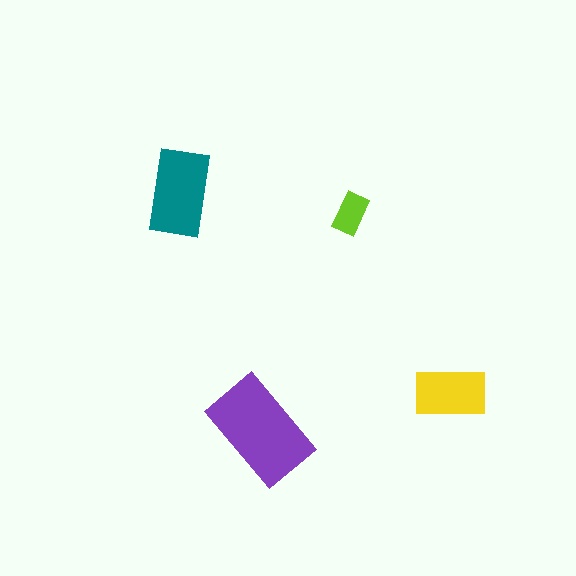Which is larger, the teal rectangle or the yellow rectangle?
The teal one.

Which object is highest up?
The teal rectangle is topmost.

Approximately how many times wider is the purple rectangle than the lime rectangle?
About 2.5 times wider.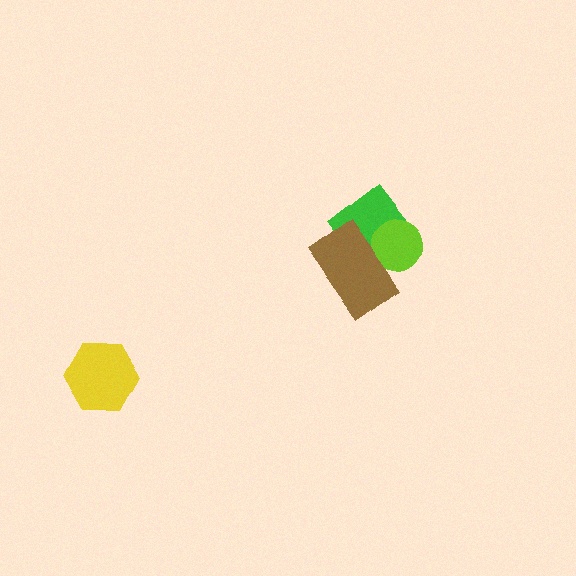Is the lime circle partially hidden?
Yes, it is partially covered by another shape.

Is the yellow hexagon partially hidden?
No, no other shape covers it.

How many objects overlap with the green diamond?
2 objects overlap with the green diamond.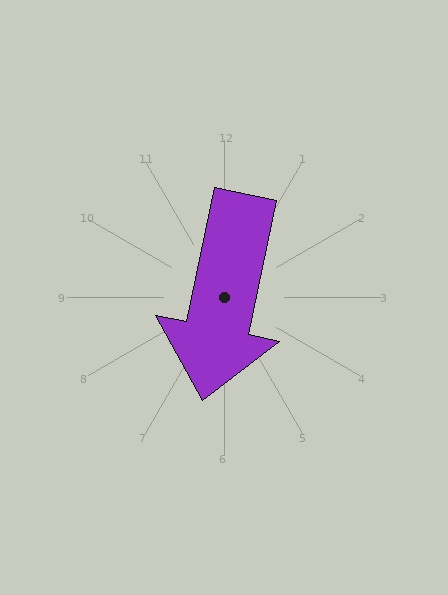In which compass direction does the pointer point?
South.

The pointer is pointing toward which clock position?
Roughly 6 o'clock.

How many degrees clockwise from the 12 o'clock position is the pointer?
Approximately 192 degrees.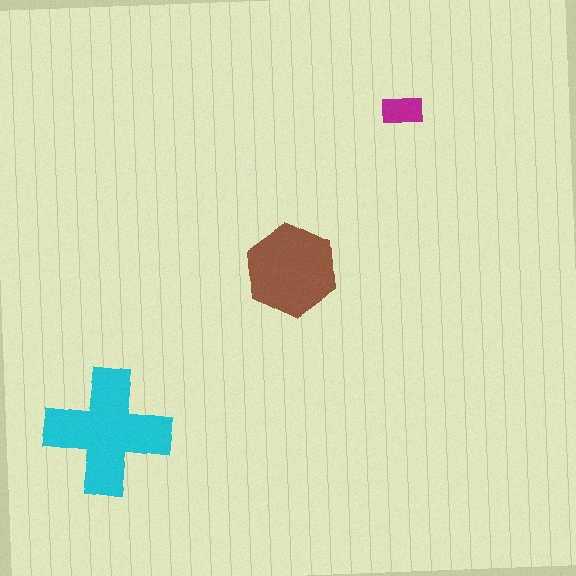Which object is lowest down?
The cyan cross is bottommost.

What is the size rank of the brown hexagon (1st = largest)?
2nd.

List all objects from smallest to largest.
The magenta rectangle, the brown hexagon, the cyan cross.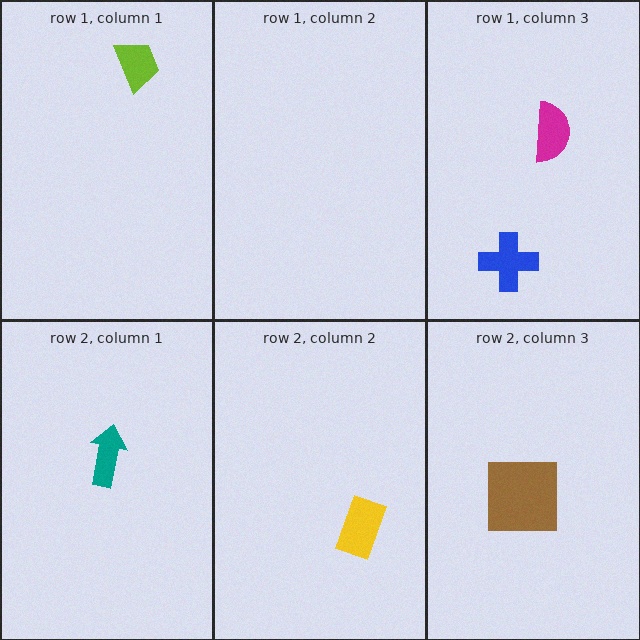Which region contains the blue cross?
The row 1, column 3 region.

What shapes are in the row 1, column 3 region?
The blue cross, the magenta semicircle.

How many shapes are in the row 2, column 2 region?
1.